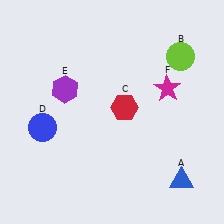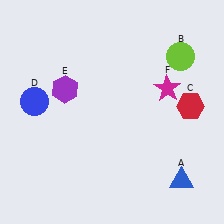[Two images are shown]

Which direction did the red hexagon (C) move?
The red hexagon (C) moved right.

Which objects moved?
The objects that moved are: the red hexagon (C), the blue circle (D).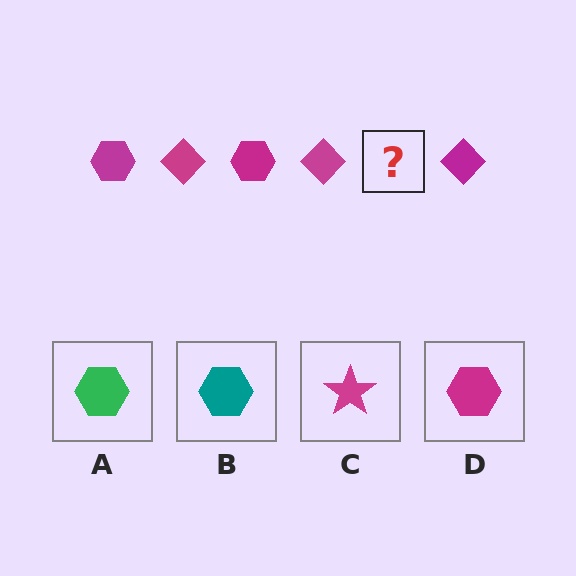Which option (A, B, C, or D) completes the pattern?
D.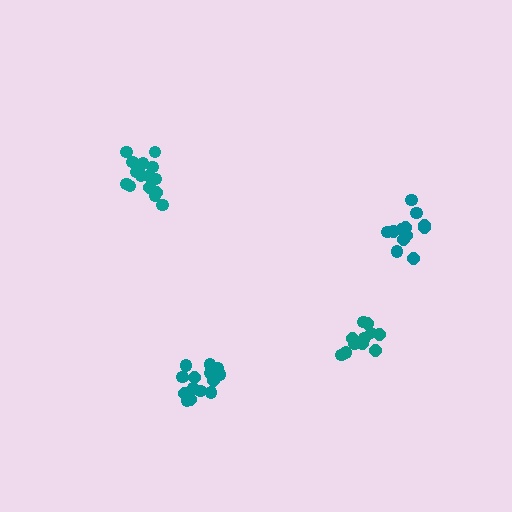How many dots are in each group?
Group 1: 13 dots, Group 2: 15 dots, Group 3: 11 dots, Group 4: 15 dots (54 total).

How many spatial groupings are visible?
There are 4 spatial groupings.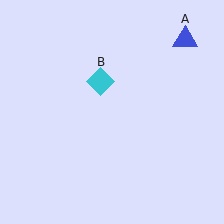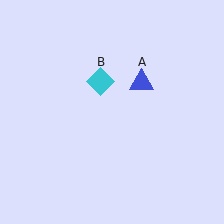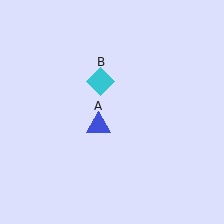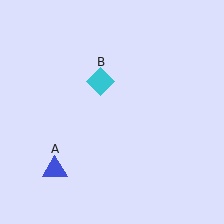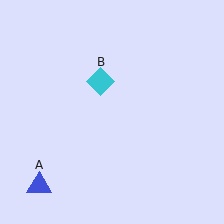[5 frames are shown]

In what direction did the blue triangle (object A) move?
The blue triangle (object A) moved down and to the left.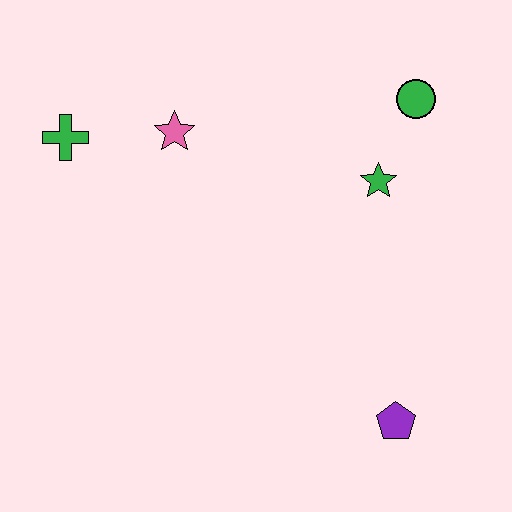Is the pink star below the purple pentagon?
No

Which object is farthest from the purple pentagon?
The green cross is farthest from the purple pentagon.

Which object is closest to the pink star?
The green cross is closest to the pink star.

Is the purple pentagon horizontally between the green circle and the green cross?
Yes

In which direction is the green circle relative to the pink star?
The green circle is to the right of the pink star.